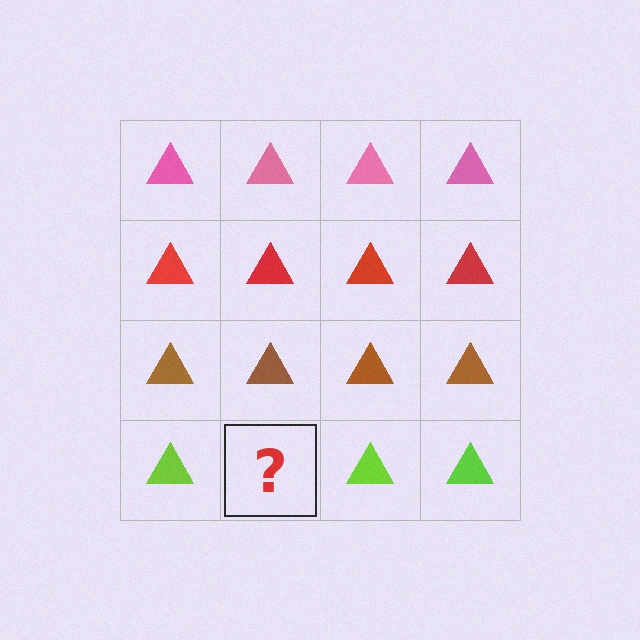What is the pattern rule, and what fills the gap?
The rule is that each row has a consistent color. The gap should be filled with a lime triangle.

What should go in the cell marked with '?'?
The missing cell should contain a lime triangle.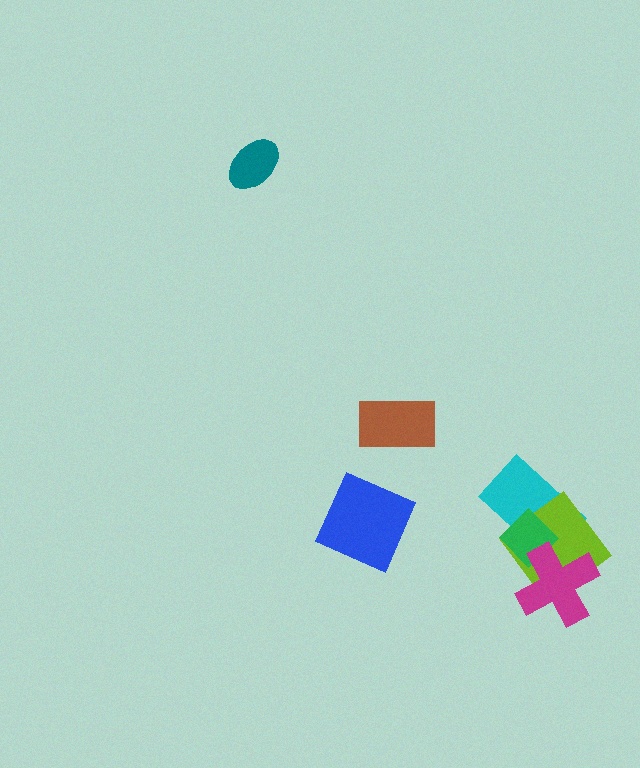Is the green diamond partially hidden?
Yes, it is partially covered by another shape.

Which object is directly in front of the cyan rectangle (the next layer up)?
The lime diamond is directly in front of the cyan rectangle.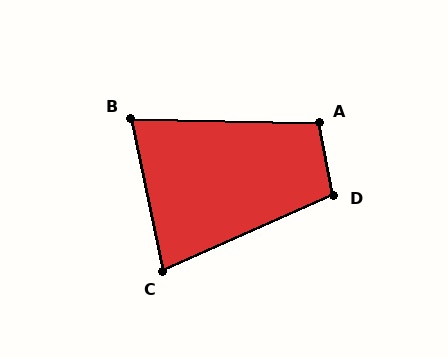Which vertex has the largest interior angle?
D, at approximately 103 degrees.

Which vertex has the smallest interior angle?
B, at approximately 77 degrees.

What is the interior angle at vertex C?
Approximately 78 degrees (acute).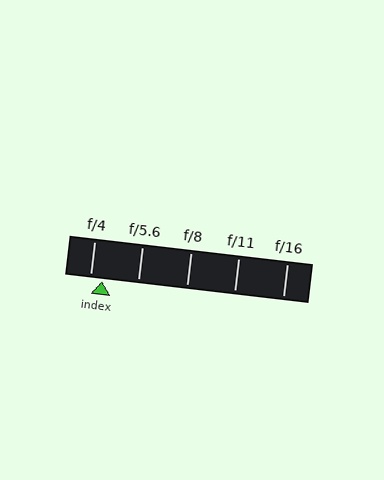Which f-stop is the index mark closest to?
The index mark is closest to f/4.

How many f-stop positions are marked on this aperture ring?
There are 5 f-stop positions marked.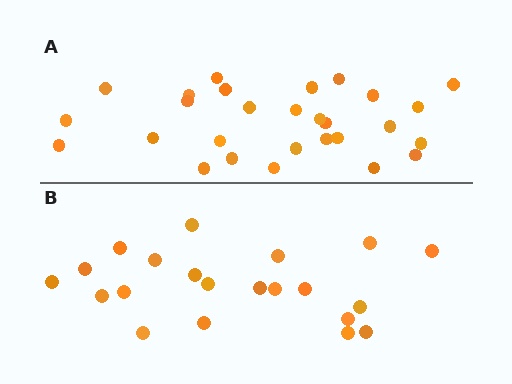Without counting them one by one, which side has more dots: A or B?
Region A (the top region) has more dots.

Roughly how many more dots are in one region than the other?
Region A has roughly 8 or so more dots than region B.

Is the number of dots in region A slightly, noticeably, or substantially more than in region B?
Region A has noticeably more, but not dramatically so. The ratio is roughly 1.3 to 1.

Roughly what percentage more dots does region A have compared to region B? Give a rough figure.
About 35% more.